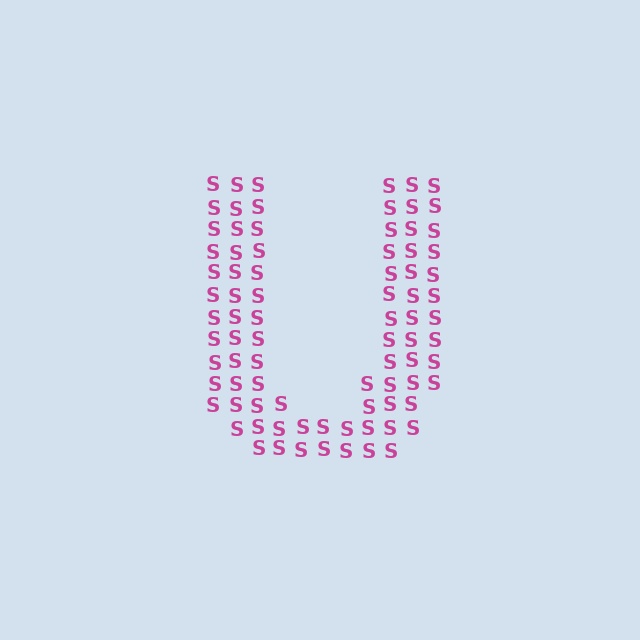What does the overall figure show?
The overall figure shows the letter U.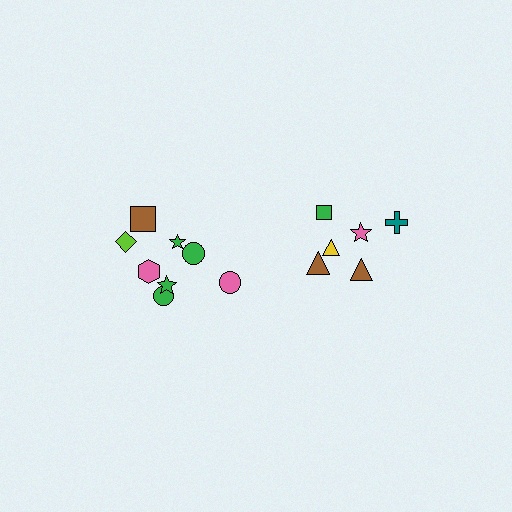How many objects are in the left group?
There are 8 objects.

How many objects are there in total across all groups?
There are 14 objects.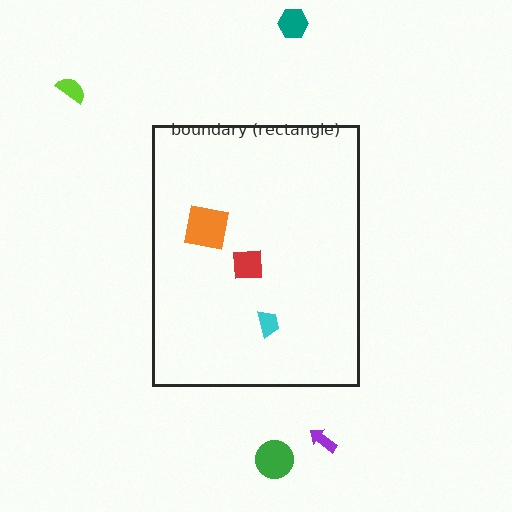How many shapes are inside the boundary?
3 inside, 4 outside.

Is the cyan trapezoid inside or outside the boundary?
Inside.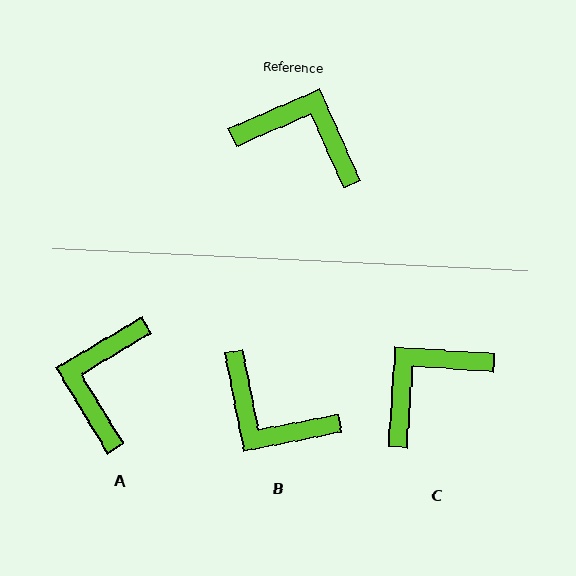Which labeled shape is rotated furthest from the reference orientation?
B, about 167 degrees away.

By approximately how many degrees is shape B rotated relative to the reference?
Approximately 167 degrees counter-clockwise.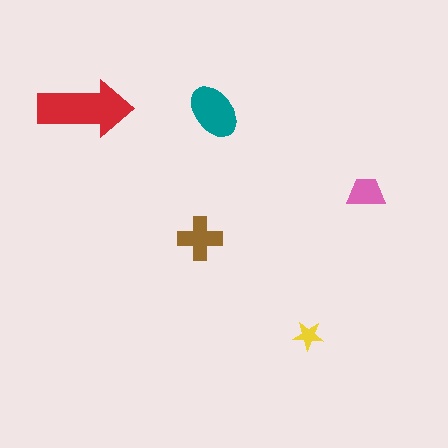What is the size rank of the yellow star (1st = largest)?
5th.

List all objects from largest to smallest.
The red arrow, the teal ellipse, the brown cross, the pink trapezoid, the yellow star.